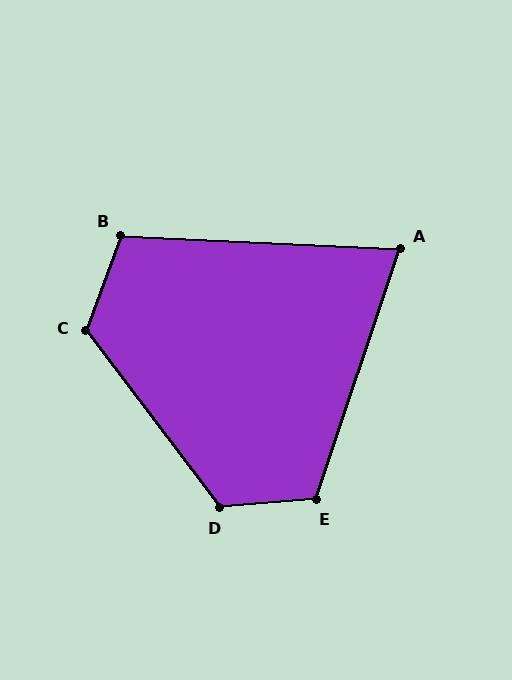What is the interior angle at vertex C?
Approximately 122 degrees (obtuse).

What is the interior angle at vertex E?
Approximately 113 degrees (obtuse).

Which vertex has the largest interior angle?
D, at approximately 123 degrees.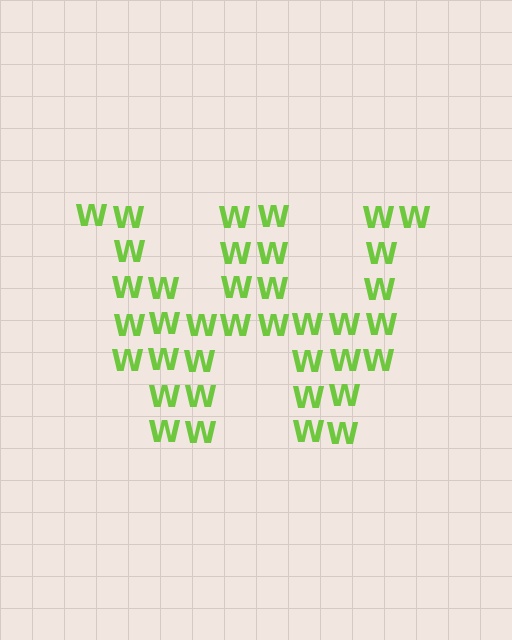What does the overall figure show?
The overall figure shows the letter W.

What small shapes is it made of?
It is made of small letter W's.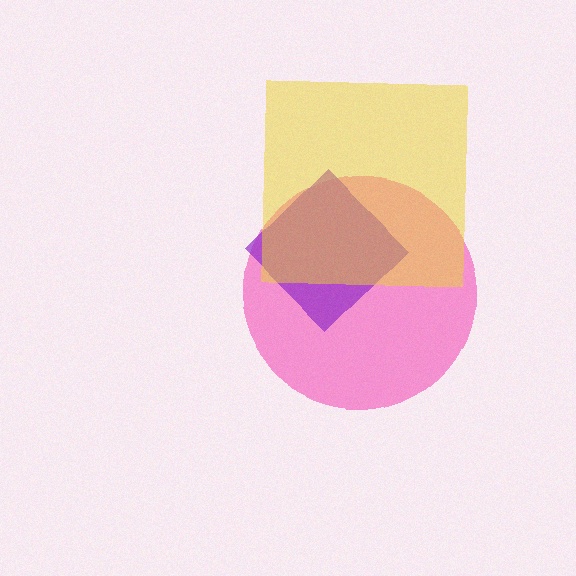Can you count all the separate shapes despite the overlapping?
Yes, there are 3 separate shapes.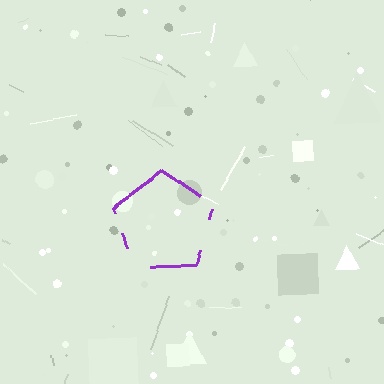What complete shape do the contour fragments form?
The contour fragments form a pentagon.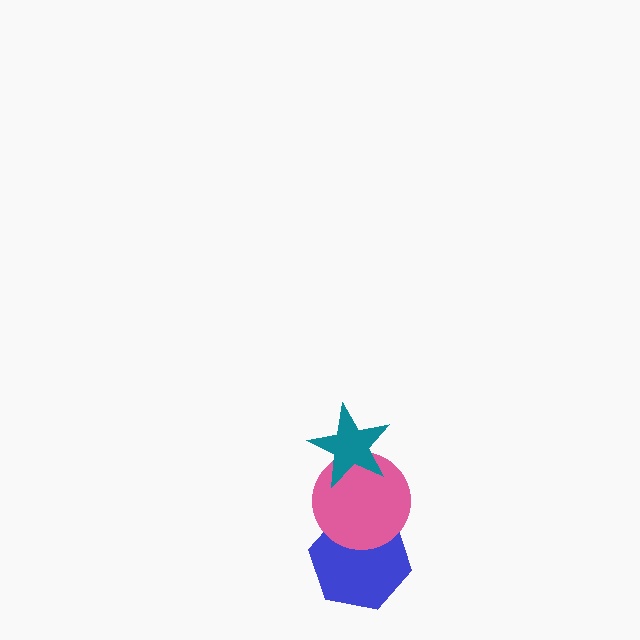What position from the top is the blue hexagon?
The blue hexagon is 3rd from the top.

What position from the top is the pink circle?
The pink circle is 2nd from the top.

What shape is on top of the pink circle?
The teal star is on top of the pink circle.